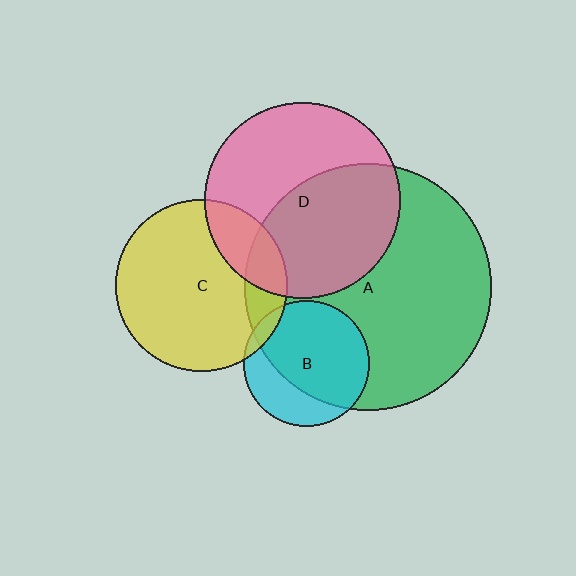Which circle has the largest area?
Circle A (green).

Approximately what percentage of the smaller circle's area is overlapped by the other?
Approximately 15%.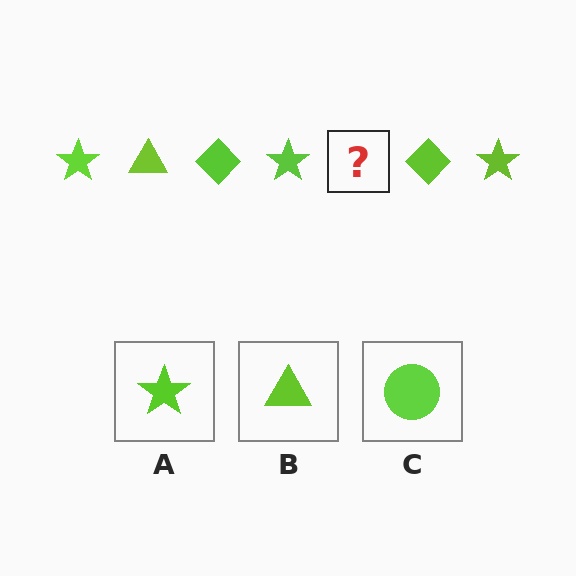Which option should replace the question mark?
Option B.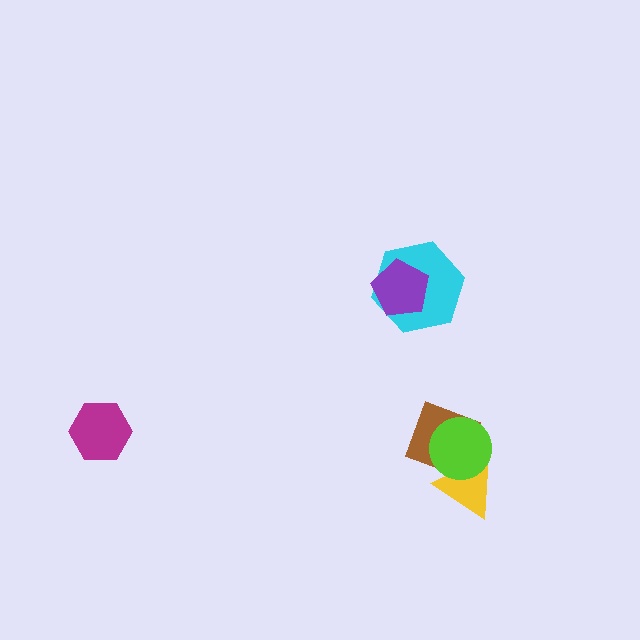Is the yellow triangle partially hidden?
Yes, it is partially covered by another shape.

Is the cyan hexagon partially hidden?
Yes, it is partially covered by another shape.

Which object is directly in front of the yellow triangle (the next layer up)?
The brown diamond is directly in front of the yellow triangle.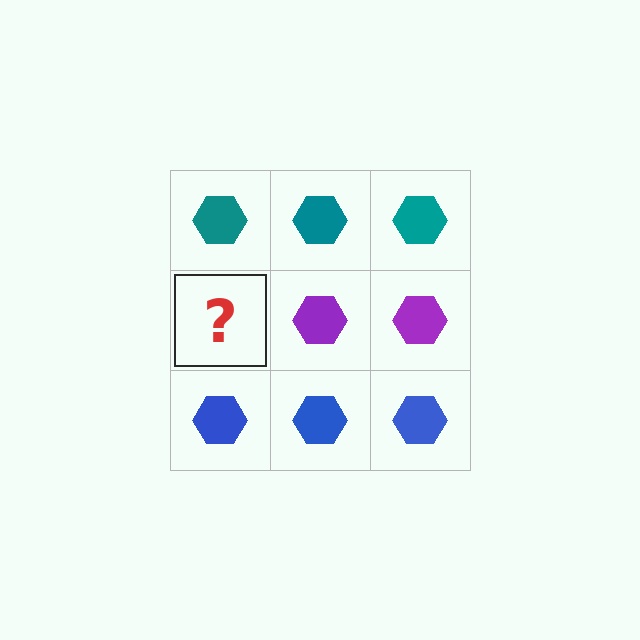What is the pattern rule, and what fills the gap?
The rule is that each row has a consistent color. The gap should be filled with a purple hexagon.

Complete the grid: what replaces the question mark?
The question mark should be replaced with a purple hexagon.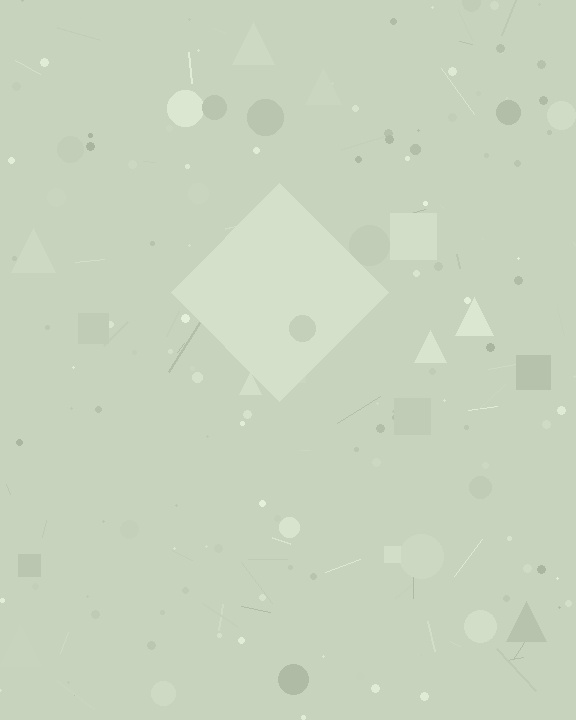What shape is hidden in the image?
A diamond is hidden in the image.